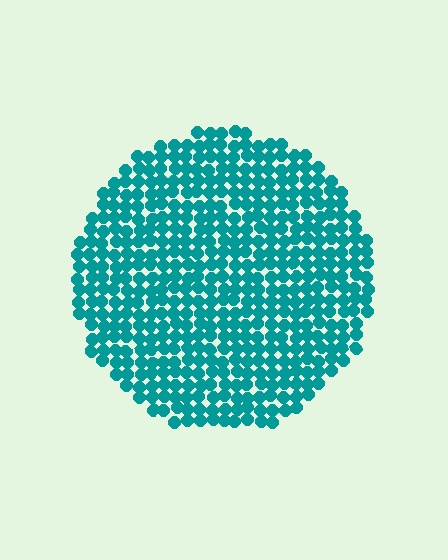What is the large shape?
The large shape is a circle.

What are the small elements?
The small elements are circles.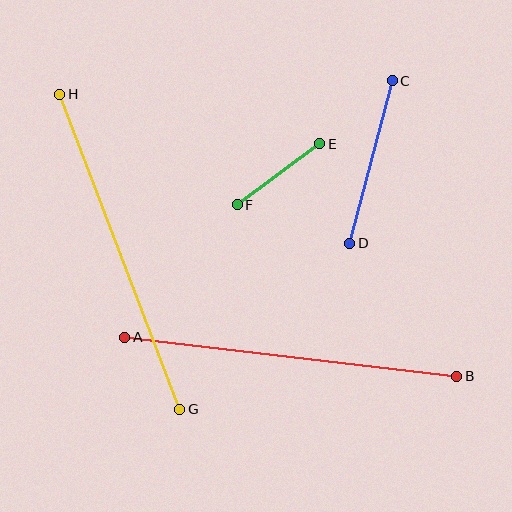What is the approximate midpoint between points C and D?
The midpoint is at approximately (371, 162) pixels.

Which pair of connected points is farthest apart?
Points G and H are farthest apart.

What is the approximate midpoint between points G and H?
The midpoint is at approximately (120, 252) pixels.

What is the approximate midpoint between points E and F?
The midpoint is at approximately (279, 174) pixels.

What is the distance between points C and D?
The distance is approximately 168 pixels.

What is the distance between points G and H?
The distance is approximately 337 pixels.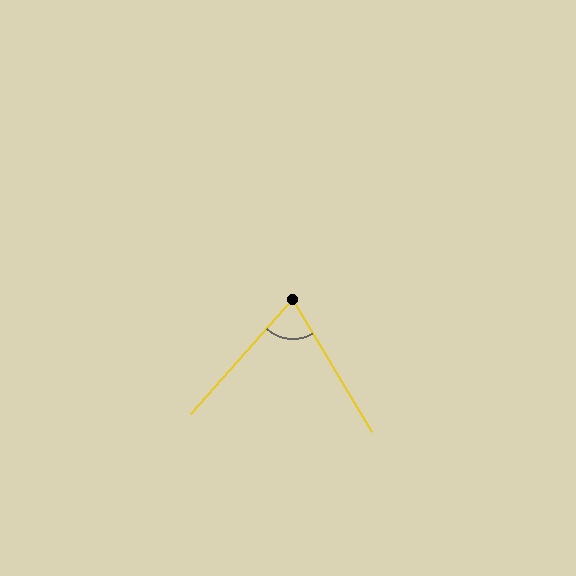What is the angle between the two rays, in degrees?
Approximately 73 degrees.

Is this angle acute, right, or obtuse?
It is acute.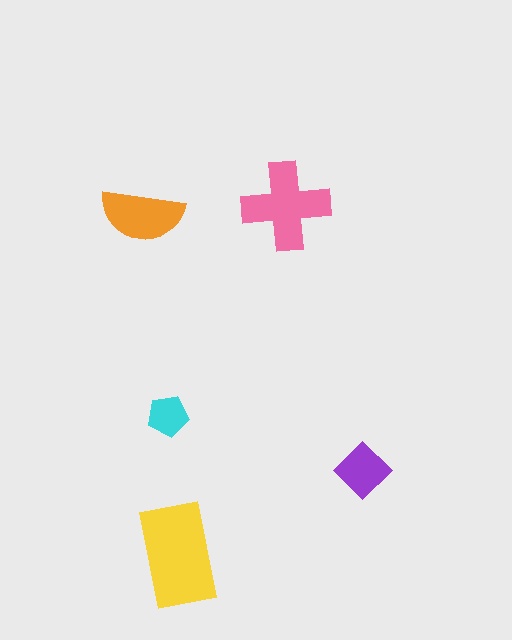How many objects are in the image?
There are 5 objects in the image.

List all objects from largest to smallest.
The yellow rectangle, the pink cross, the orange semicircle, the purple diamond, the cyan pentagon.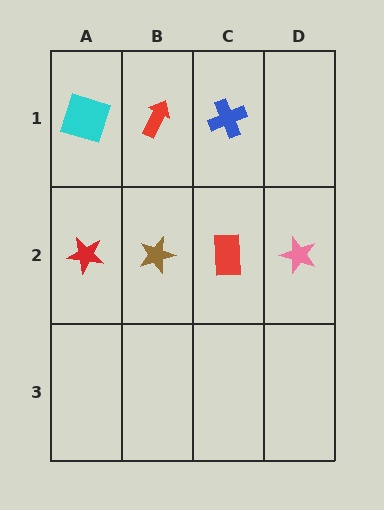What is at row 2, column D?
A pink star.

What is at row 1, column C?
A blue cross.